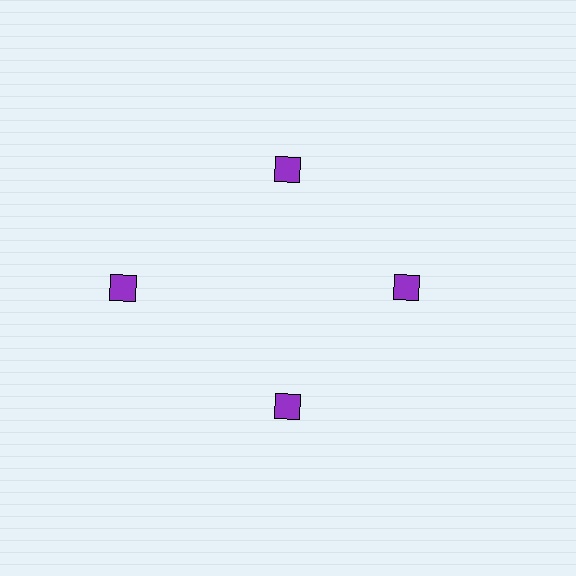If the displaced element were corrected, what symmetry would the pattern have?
It would have 4-fold rotational symmetry — the pattern would map onto itself every 90 degrees.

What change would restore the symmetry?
The symmetry would be restored by moving it inward, back onto the ring so that all 4 squares sit at equal angles and equal distance from the center.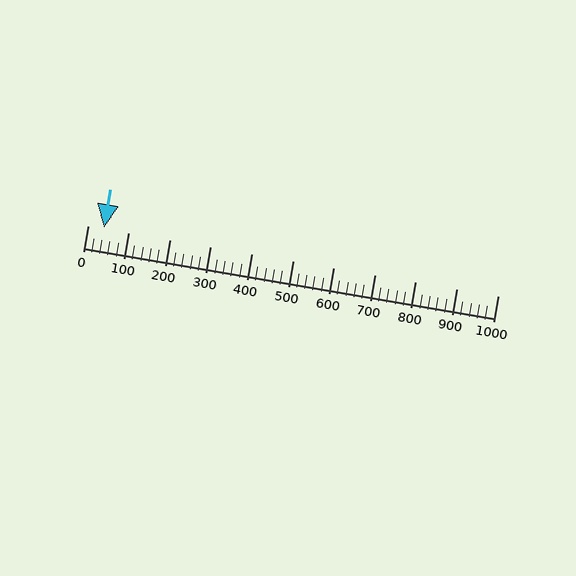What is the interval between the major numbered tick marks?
The major tick marks are spaced 100 units apart.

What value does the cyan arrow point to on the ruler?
The cyan arrow points to approximately 40.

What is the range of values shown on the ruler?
The ruler shows values from 0 to 1000.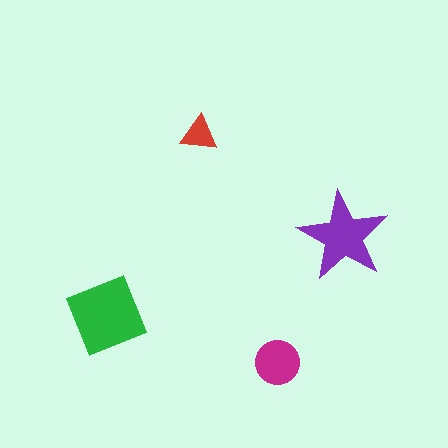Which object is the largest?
The green diamond.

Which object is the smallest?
The red triangle.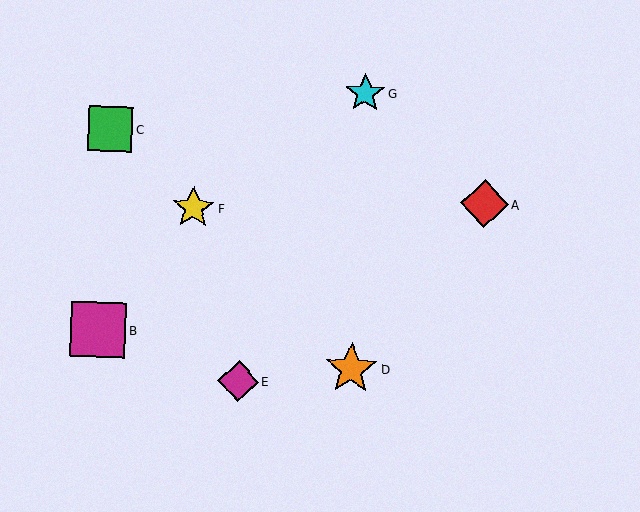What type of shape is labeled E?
Shape E is a magenta diamond.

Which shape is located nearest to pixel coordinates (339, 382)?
The orange star (labeled D) at (351, 369) is nearest to that location.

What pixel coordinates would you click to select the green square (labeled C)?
Click at (110, 129) to select the green square C.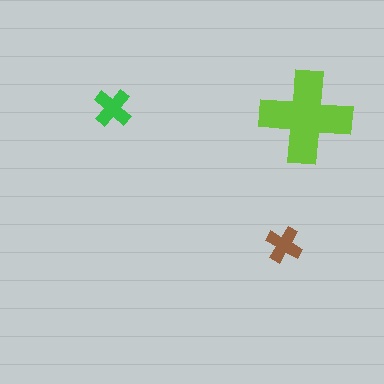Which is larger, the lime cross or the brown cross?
The lime one.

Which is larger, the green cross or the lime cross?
The lime one.